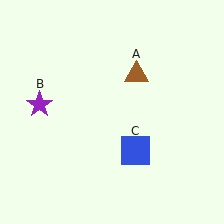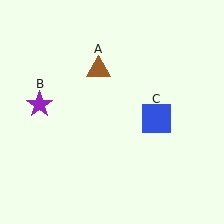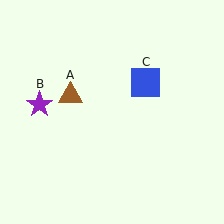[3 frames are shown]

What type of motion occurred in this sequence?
The brown triangle (object A), blue square (object C) rotated counterclockwise around the center of the scene.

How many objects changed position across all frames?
2 objects changed position: brown triangle (object A), blue square (object C).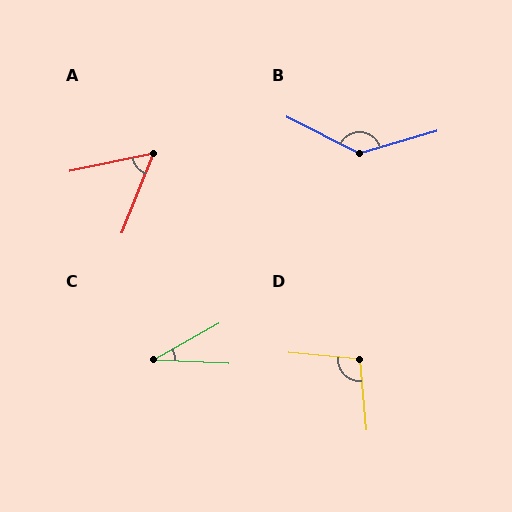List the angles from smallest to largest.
C (32°), A (57°), D (101°), B (137°).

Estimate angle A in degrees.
Approximately 57 degrees.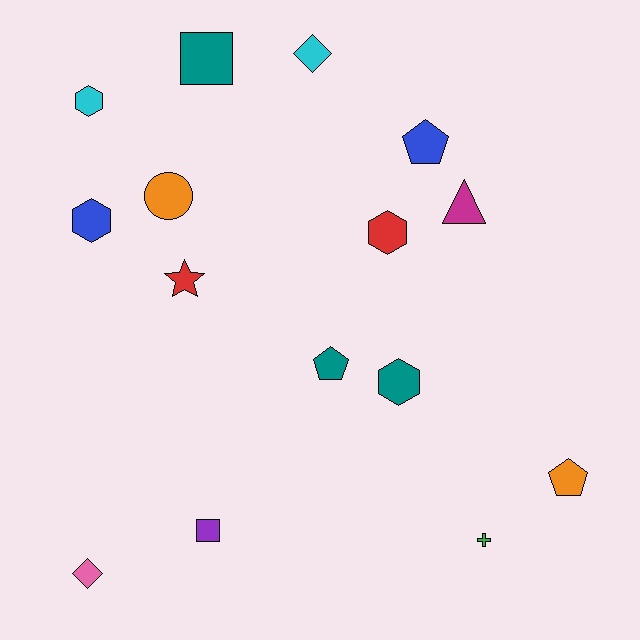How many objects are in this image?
There are 15 objects.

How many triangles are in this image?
There is 1 triangle.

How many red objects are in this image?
There are 2 red objects.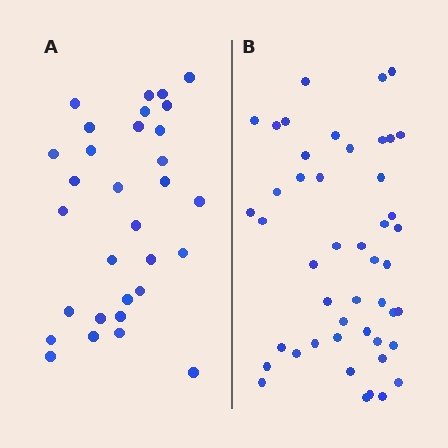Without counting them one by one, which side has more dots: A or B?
Region B (the right region) has more dots.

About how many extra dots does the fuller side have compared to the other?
Region B has approximately 15 more dots than region A.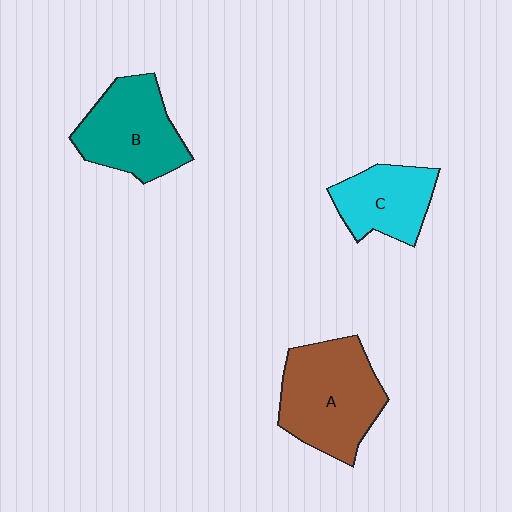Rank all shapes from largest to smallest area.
From largest to smallest: A (brown), B (teal), C (cyan).